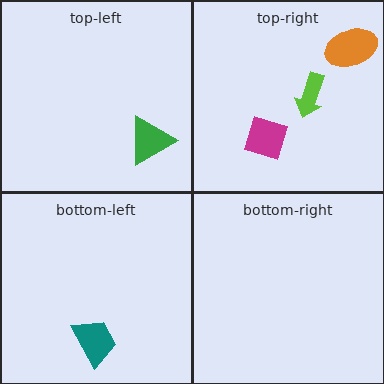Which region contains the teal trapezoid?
The bottom-left region.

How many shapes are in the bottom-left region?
1.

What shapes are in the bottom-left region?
The teal trapezoid.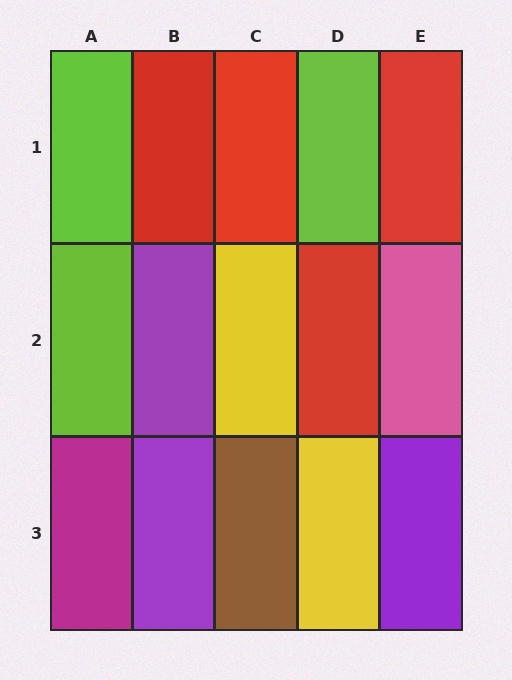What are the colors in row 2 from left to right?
Lime, purple, yellow, red, pink.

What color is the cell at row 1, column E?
Red.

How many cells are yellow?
2 cells are yellow.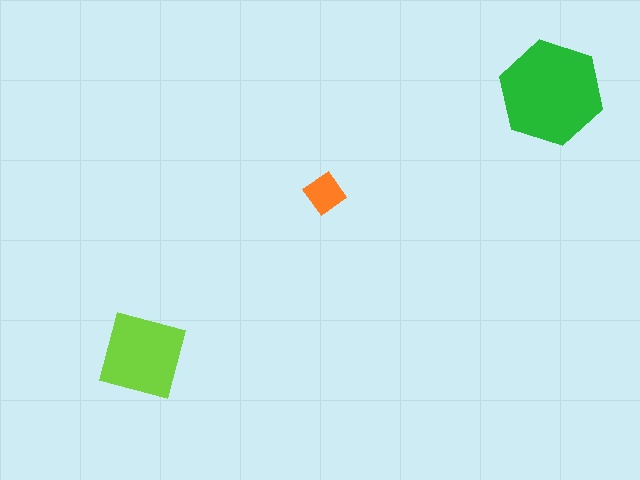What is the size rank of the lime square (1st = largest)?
2nd.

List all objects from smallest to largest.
The orange diamond, the lime square, the green hexagon.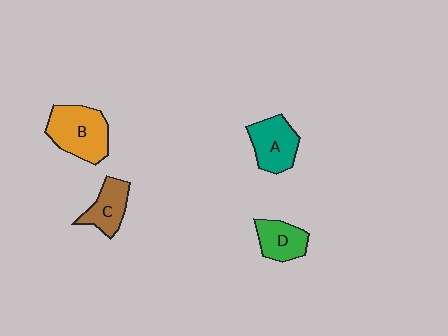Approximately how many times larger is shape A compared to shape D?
Approximately 1.2 times.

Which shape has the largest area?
Shape B (orange).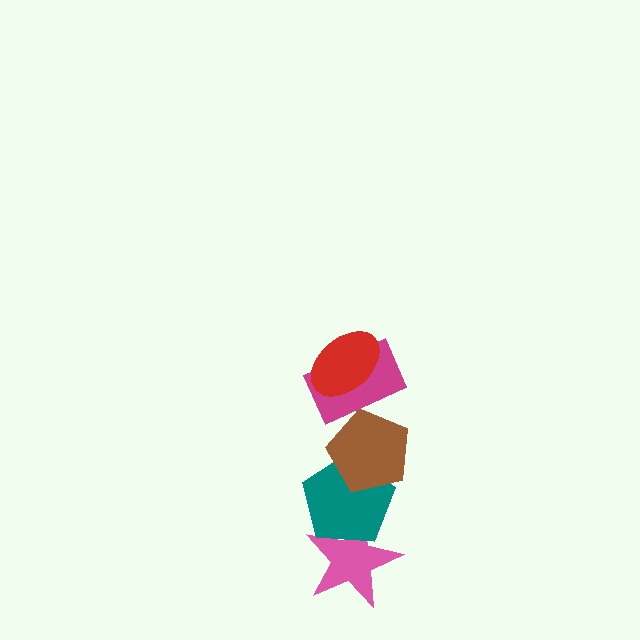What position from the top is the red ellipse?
The red ellipse is 1st from the top.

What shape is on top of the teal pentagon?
The brown pentagon is on top of the teal pentagon.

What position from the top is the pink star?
The pink star is 5th from the top.